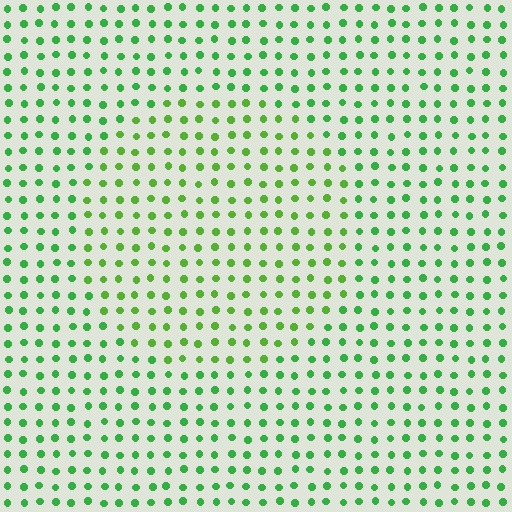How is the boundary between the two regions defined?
The boundary is defined purely by a slight shift in hue (about 24 degrees). Spacing, size, and orientation are identical on both sides.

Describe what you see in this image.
The image is filled with small green elements in a uniform arrangement. A circle-shaped region is visible where the elements are tinted to a slightly different hue, forming a subtle color boundary.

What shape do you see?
I see a circle.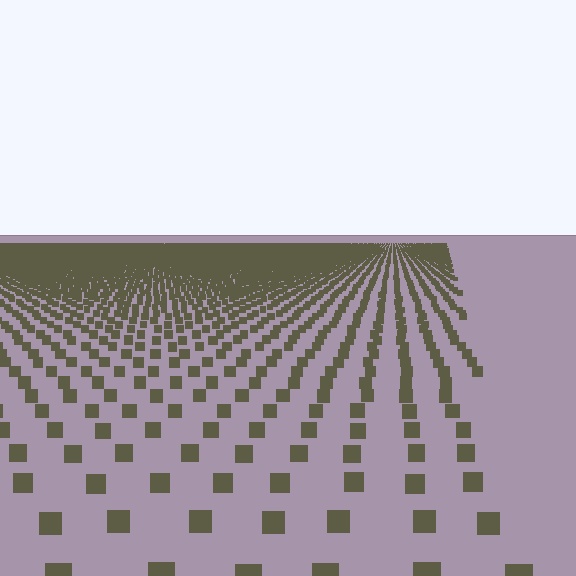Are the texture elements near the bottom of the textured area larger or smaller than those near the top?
Larger. Near the bottom, elements are closer to the viewer and appear at a bigger on-screen size.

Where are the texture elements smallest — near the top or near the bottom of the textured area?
Near the top.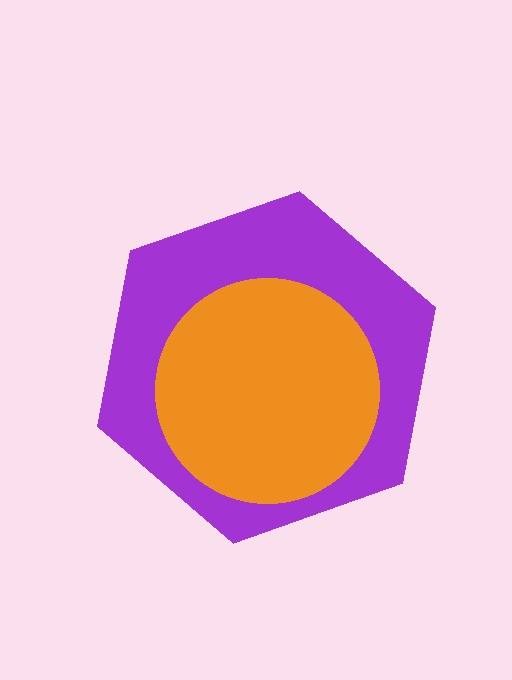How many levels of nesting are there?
2.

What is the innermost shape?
The orange circle.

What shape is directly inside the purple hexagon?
The orange circle.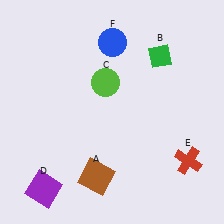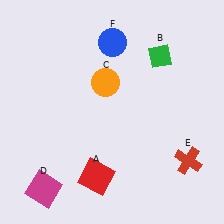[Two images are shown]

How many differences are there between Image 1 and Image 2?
There are 3 differences between the two images.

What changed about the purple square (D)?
In Image 1, D is purple. In Image 2, it changed to magenta.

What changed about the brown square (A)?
In Image 1, A is brown. In Image 2, it changed to red.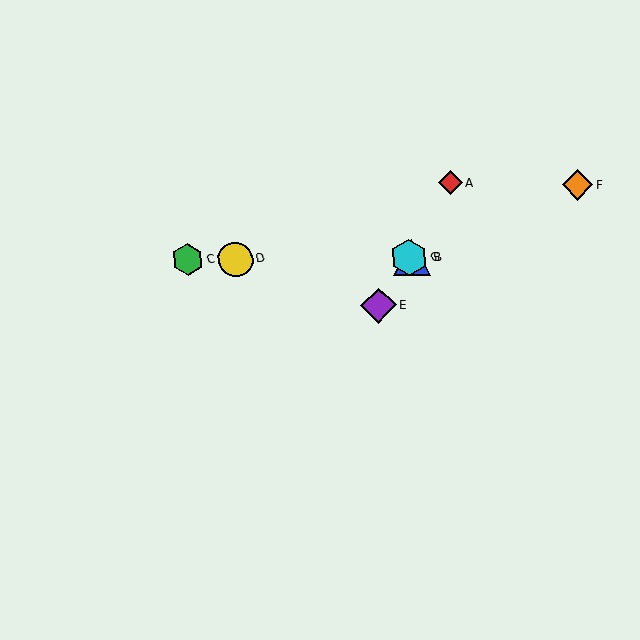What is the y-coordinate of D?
Object D is at y≈259.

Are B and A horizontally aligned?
No, B is at y≈258 and A is at y≈183.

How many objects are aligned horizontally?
4 objects (B, C, D, G) are aligned horizontally.